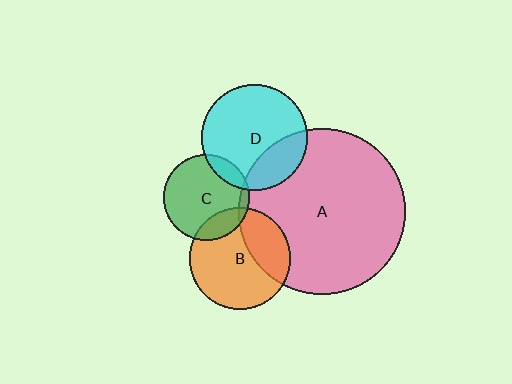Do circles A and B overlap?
Yes.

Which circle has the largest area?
Circle A (pink).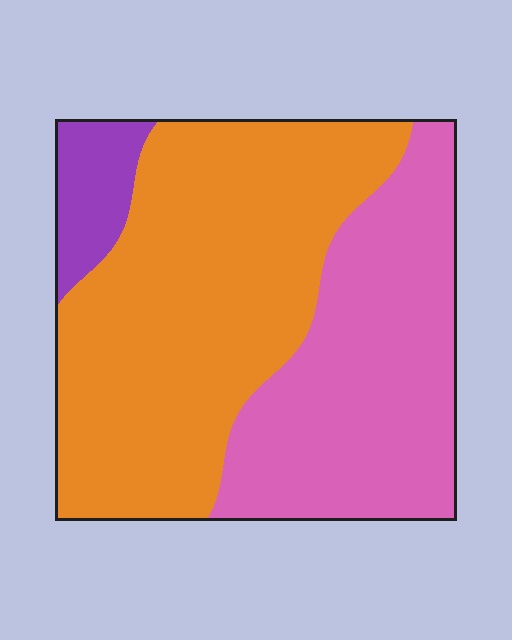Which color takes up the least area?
Purple, at roughly 5%.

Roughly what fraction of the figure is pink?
Pink takes up between a third and a half of the figure.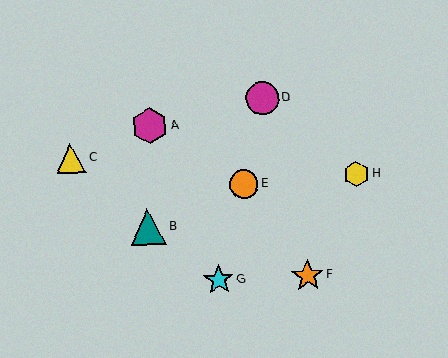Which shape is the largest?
The magenta hexagon (labeled A) is the largest.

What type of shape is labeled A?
Shape A is a magenta hexagon.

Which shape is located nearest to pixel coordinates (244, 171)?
The orange circle (labeled E) at (244, 184) is nearest to that location.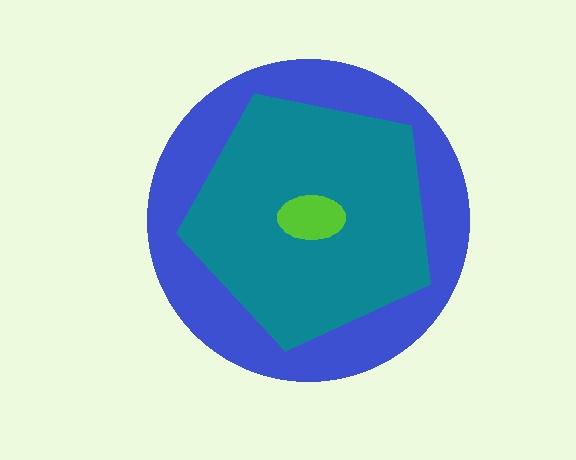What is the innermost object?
The lime ellipse.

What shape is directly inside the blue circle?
The teal pentagon.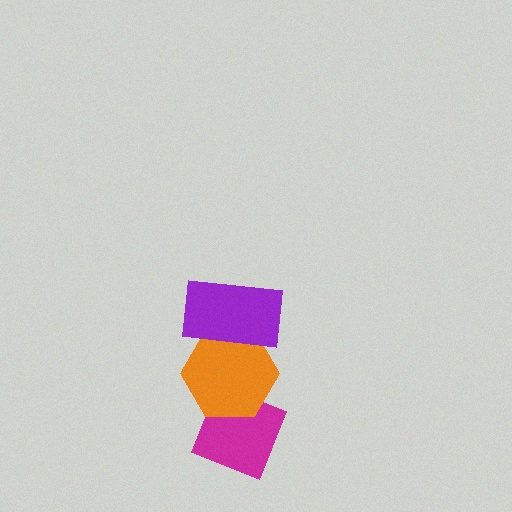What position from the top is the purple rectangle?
The purple rectangle is 1st from the top.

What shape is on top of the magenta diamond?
The orange hexagon is on top of the magenta diamond.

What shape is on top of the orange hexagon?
The purple rectangle is on top of the orange hexagon.